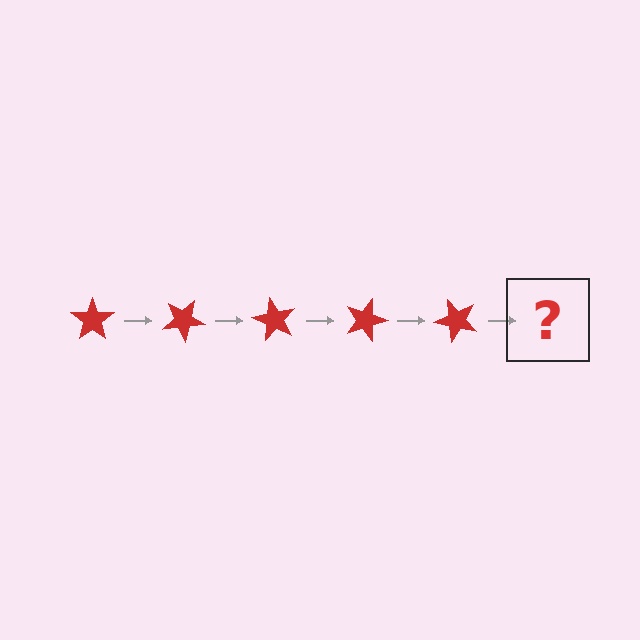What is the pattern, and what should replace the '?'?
The pattern is that the star rotates 30 degrees each step. The '?' should be a red star rotated 150 degrees.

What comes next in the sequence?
The next element should be a red star rotated 150 degrees.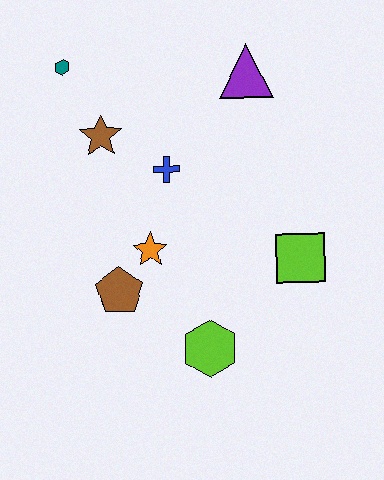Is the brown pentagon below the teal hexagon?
Yes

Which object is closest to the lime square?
The lime hexagon is closest to the lime square.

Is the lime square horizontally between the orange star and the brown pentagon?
No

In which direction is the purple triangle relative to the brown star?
The purple triangle is to the right of the brown star.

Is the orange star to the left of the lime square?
Yes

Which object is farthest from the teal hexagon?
The lime hexagon is farthest from the teal hexagon.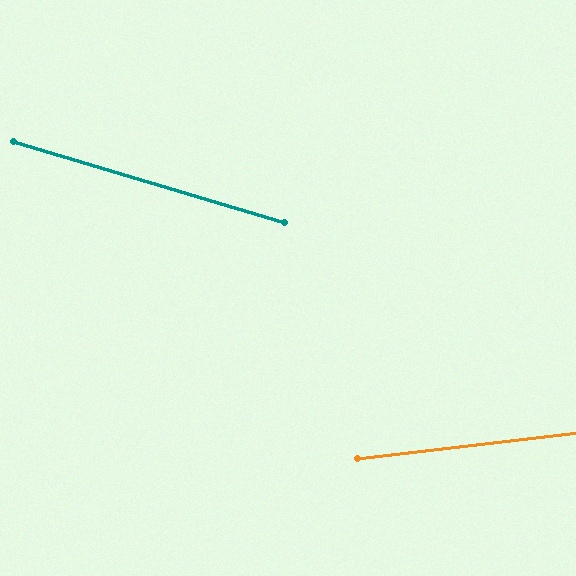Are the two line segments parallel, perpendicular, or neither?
Neither parallel nor perpendicular — they differ by about 23°.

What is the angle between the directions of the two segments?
Approximately 23 degrees.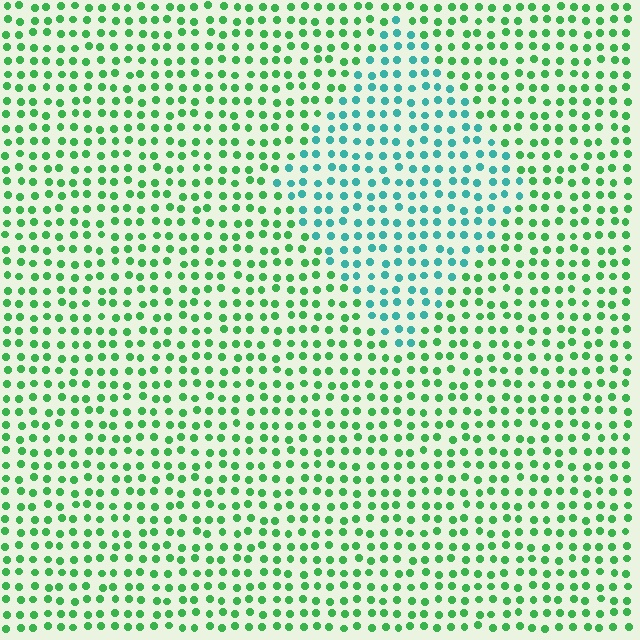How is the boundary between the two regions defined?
The boundary is defined purely by a slight shift in hue (about 44 degrees). Spacing, size, and orientation are identical on both sides.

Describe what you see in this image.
The image is filled with small green elements in a uniform arrangement. A diamond-shaped region is visible where the elements are tinted to a slightly different hue, forming a subtle color boundary.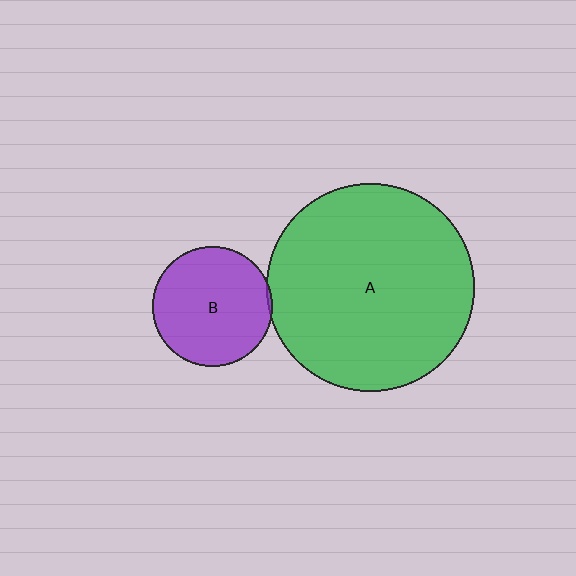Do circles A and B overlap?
Yes.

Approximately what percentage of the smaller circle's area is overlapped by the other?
Approximately 5%.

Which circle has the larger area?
Circle A (green).